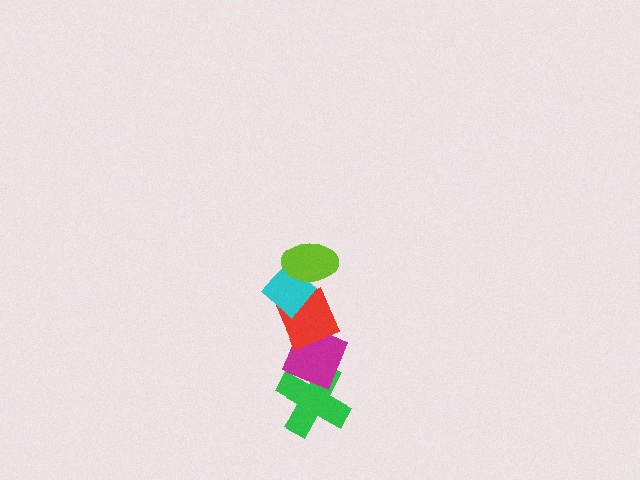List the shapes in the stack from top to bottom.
From top to bottom: the lime ellipse, the cyan diamond, the red diamond, the magenta diamond, the green cross.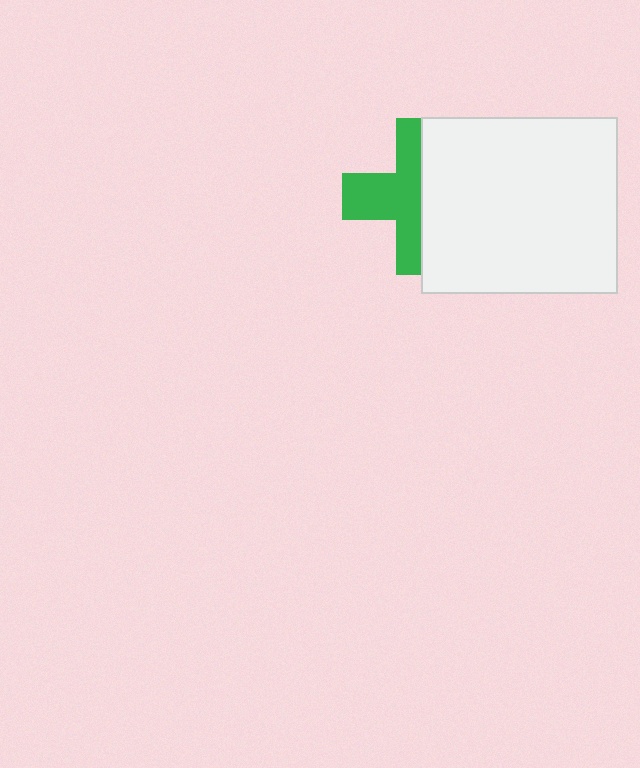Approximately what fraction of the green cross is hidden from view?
Roughly 47% of the green cross is hidden behind the white rectangle.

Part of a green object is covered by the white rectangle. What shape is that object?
It is a cross.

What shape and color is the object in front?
The object in front is a white rectangle.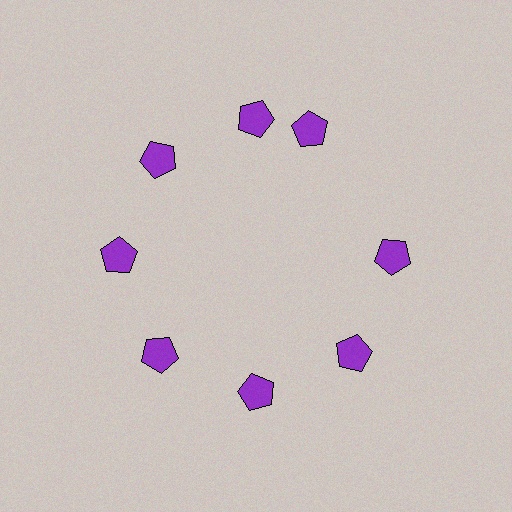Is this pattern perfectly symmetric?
No. The 8 purple pentagons are arranged in a ring, but one element near the 2 o'clock position is rotated out of alignment along the ring, breaking the 8-fold rotational symmetry.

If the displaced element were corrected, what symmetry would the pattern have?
It would have 8-fold rotational symmetry — the pattern would map onto itself every 45 degrees.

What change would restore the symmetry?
The symmetry would be restored by rotating it back into even spacing with its neighbors so that all 8 pentagons sit at equal angles and equal distance from the center.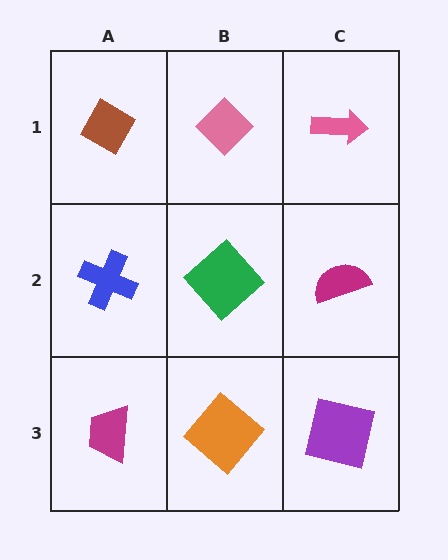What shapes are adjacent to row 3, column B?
A green diamond (row 2, column B), a magenta trapezoid (row 3, column A), a purple square (row 3, column C).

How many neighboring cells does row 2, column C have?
3.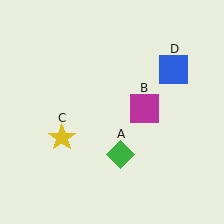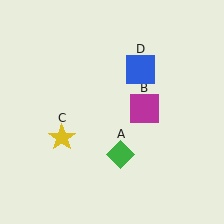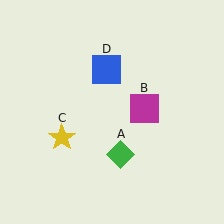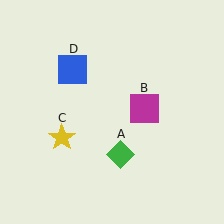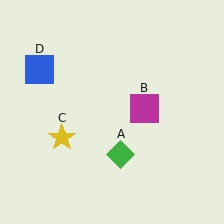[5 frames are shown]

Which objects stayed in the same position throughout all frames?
Green diamond (object A) and magenta square (object B) and yellow star (object C) remained stationary.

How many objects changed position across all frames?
1 object changed position: blue square (object D).